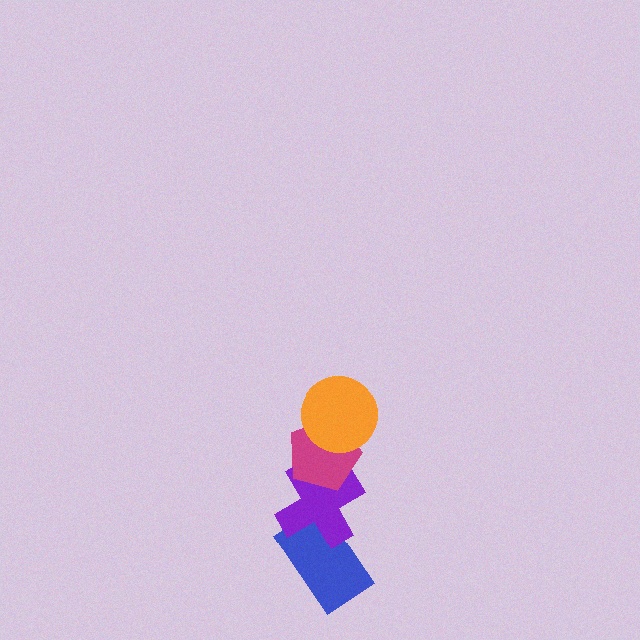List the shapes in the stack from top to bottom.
From top to bottom: the orange circle, the magenta pentagon, the purple cross, the blue rectangle.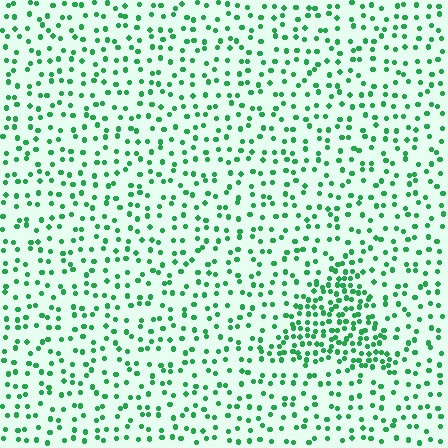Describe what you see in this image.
The image contains small green elements arranged at two different densities. A triangle-shaped region is visible where the elements are more densely packed than the surrounding area.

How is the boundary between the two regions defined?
The boundary is defined by a change in element density (approximately 2.3x ratio). All elements are the same color, size, and shape.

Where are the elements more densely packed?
The elements are more densely packed inside the triangle boundary.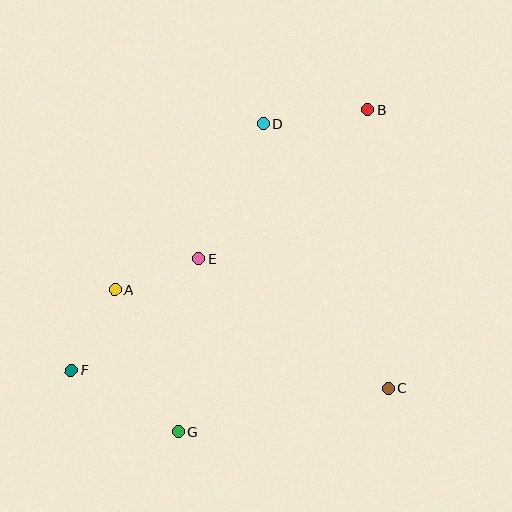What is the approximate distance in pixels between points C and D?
The distance between C and D is approximately 293 pixels.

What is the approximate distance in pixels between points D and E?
The distance between D and E is approximately 150 pixels.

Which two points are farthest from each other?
Points B and F are farthest from each other.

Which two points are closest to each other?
Points A and E are closest to each other.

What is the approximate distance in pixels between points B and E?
The distance between B and E is approximately 225 pixels.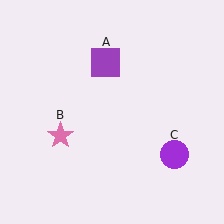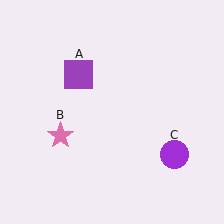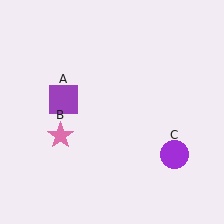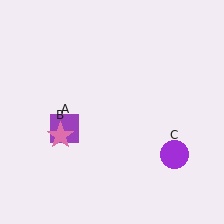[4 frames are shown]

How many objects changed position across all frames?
1 object changed position: purple square (object A).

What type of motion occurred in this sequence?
The purple square (object A) rotated counterclockwise around the center of the scene.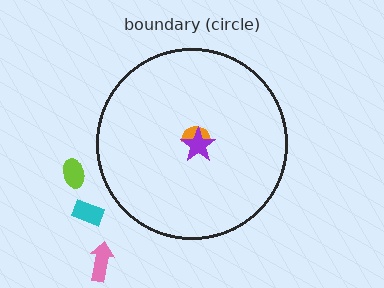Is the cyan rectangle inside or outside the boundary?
Outside.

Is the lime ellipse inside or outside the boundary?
Outside.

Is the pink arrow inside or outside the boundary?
Outside.